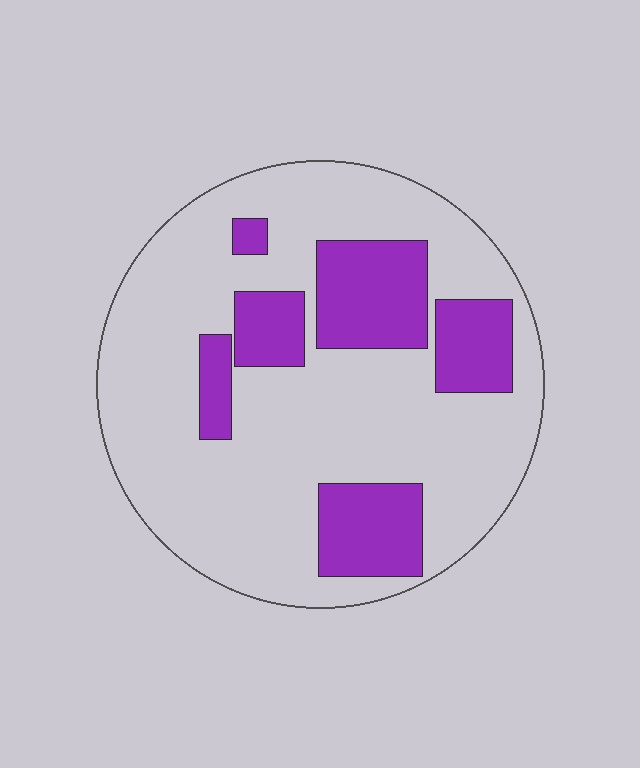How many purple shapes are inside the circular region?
6.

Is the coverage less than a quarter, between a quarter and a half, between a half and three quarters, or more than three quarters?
Between a quarter and a half.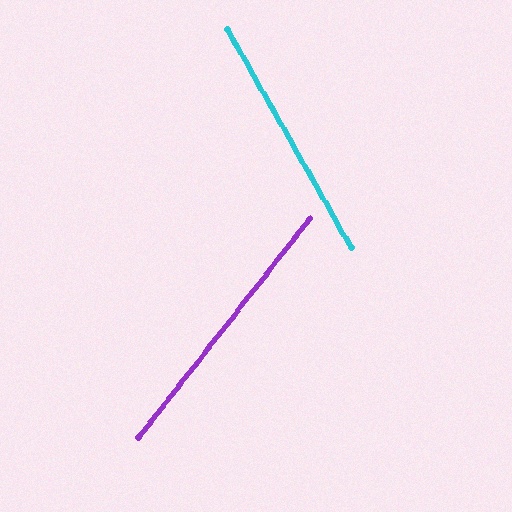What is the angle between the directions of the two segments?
Approximately 67 degrees.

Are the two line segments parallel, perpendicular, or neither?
Neither parallel nor perpendicular — they differ by about 67°.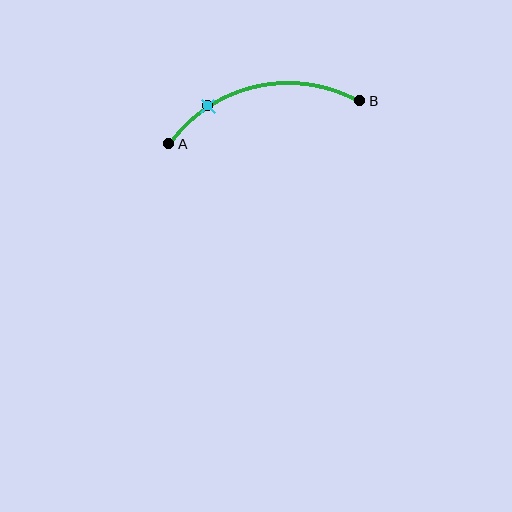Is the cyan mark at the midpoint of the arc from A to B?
No. The cyan mark lies on the arc but is closer to endpoint A. The arc midpoint would be at the point on the curve equidistant along the arc from both A and B.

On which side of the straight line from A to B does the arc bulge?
The arc bulges above the straight line connecting A and B.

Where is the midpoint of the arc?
The arc midpoint is the point on the curve farthest from the straight line joining A and B. It sits above that line.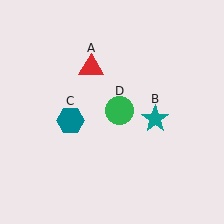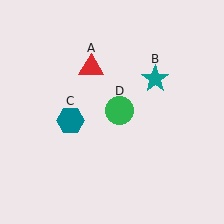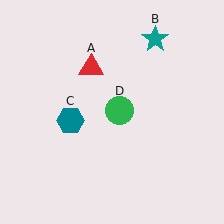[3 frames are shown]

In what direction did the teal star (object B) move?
The teal star (object B) moved up.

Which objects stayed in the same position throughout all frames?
Red triangle (object A) and teal hexagon (object C) and green circle (object D) remained stationary.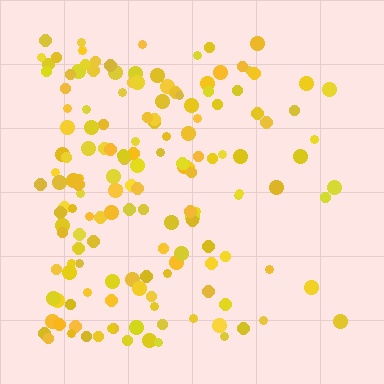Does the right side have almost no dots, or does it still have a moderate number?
Still a moderate number, just noticeably fewer than the left.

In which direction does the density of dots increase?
From right to left, with the left side densest.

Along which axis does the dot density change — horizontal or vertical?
Horizontal.